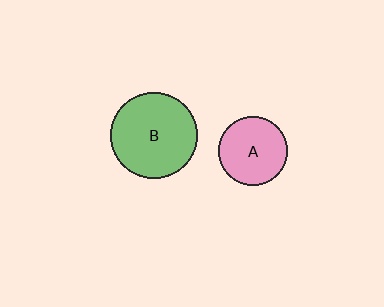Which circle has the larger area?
Circle B (green).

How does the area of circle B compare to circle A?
Approximately 1.6 times.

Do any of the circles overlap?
No, none of the circles overlap.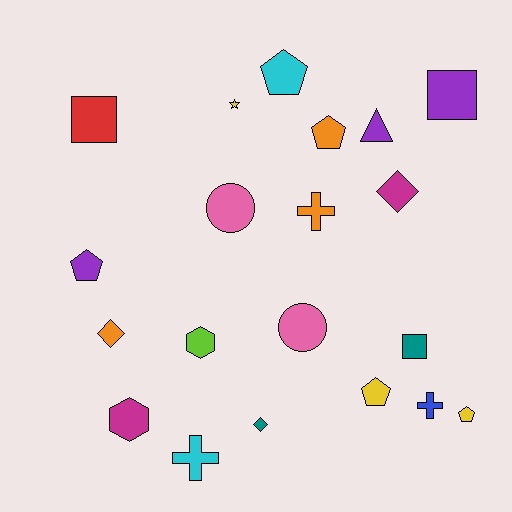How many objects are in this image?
There are 20 objects.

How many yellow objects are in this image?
There are 3 yellow objects.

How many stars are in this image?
There is 1 star.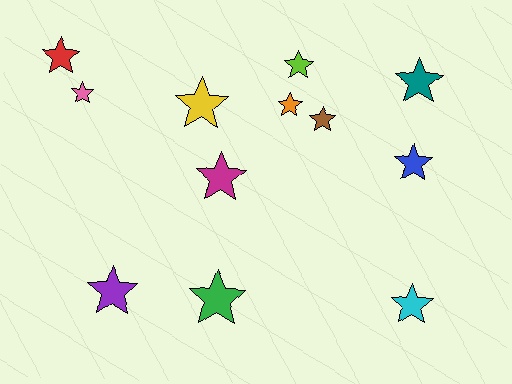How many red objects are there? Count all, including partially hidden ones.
There is 1 red object.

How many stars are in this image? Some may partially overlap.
There are 12 stars.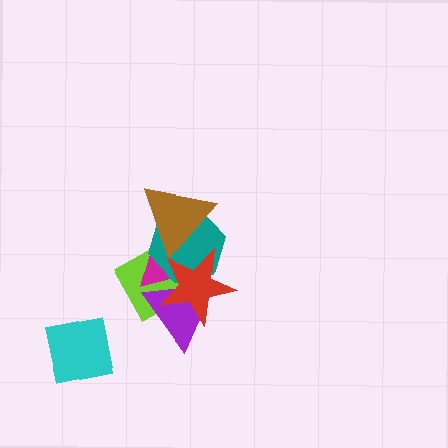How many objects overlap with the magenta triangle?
5 objects overlap with the magenta triangle.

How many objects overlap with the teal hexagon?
5 objects overlap with the teal hexagon.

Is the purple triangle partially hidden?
Yes, it is partially covered by another shape.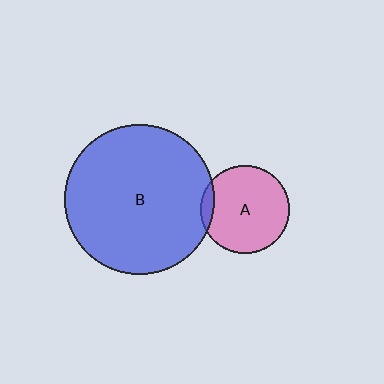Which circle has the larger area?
Circle B (blue).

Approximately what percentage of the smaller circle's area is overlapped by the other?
Approximately 5%.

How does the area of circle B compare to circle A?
Approximately 2.9 times.